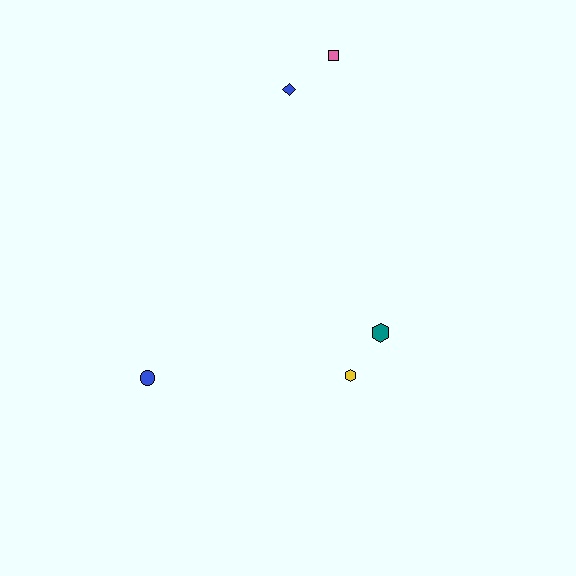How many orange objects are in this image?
There are no orange objects.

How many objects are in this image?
There are 5 objects.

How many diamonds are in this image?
There is 1 diamond.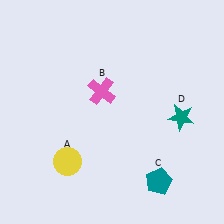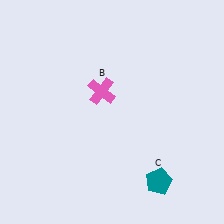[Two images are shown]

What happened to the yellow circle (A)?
The yellow circle (A) was removed in Image 2. It was in the bottom-left area of Image 1.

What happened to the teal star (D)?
The teal star (D) was removed in Image 2. It was in the bottom-right area of Image 1.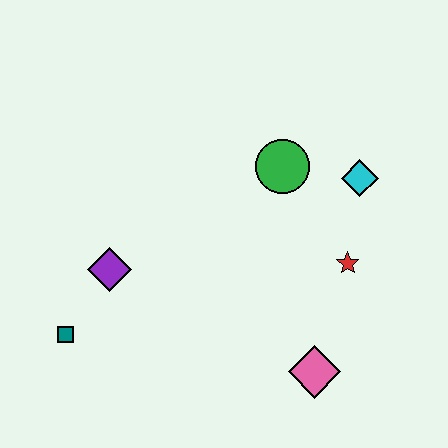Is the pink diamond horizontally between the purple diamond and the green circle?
No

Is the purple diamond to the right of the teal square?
Yes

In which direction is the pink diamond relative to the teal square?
The pink diamond is to the right of the teal square.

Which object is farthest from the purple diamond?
The cyan diamond is farthest from the purple diamond.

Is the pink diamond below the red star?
Yes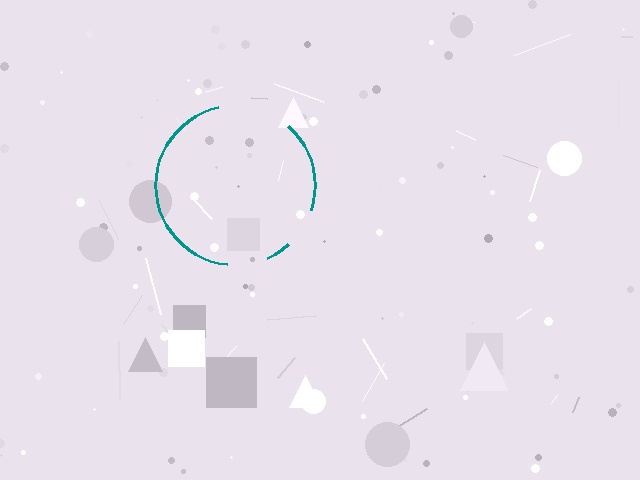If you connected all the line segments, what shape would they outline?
They would outline a circle.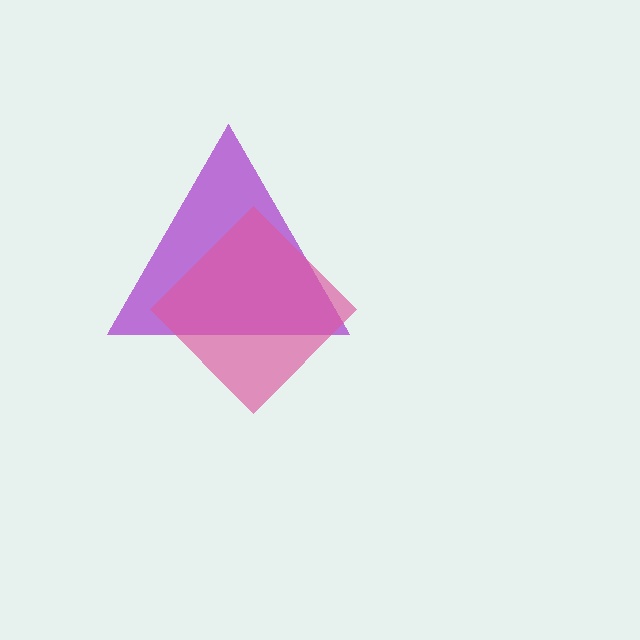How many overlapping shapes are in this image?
There are 2 overlapping shapes in the image.